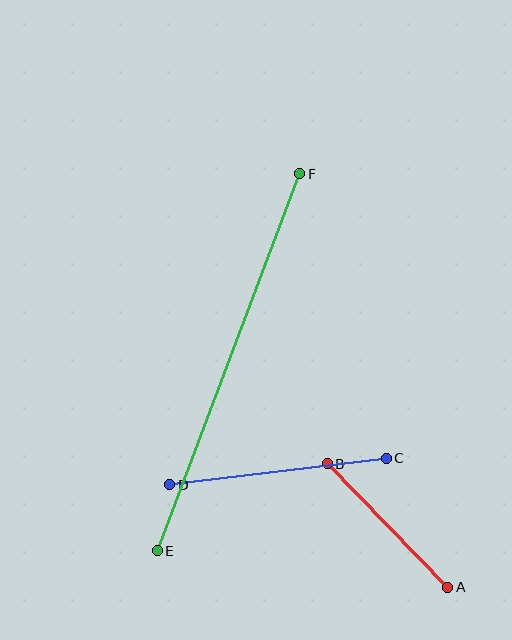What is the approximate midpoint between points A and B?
The midpoint is at approximately (387, 526) pixels.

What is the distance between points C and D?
The distance is approximately 218 pixels.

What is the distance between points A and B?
The distance is approximately 173 pixels.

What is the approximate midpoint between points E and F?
The midpoint is at approximately (228, 362) pixels.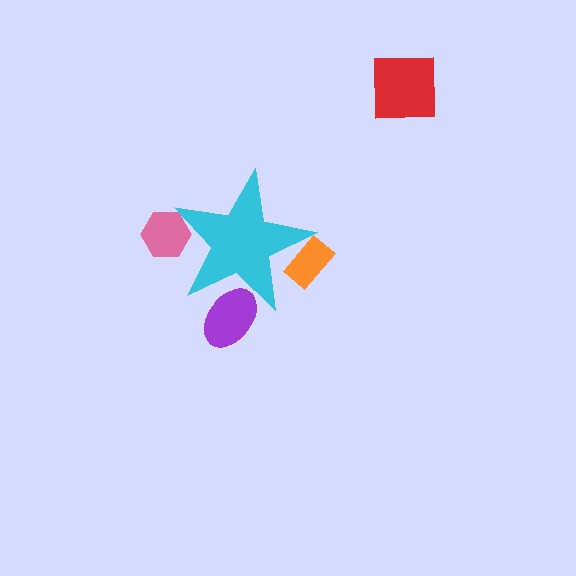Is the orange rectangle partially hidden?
Yes, the orange rectangle is partially hidden behind the cyan star.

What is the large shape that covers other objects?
A cyan star.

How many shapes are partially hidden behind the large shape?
3 shapes are partially hidden.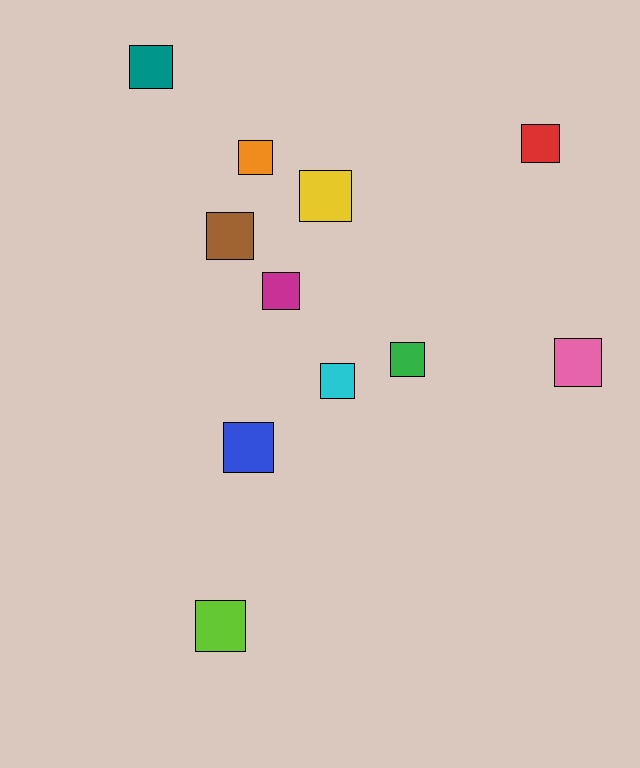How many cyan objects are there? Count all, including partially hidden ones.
There is 1 cyan object.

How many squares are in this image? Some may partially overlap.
There are 11 squares.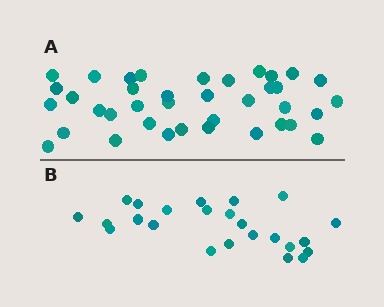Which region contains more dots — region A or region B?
Region A (the top region) has more dots.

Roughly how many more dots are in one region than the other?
Region A has approximately 15 more dots than region B.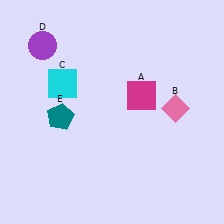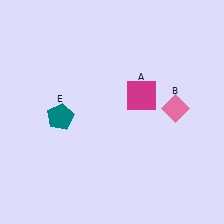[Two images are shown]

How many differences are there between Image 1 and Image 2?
There are 2 differences between the two images.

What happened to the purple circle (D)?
The purple circle (D) was removed in Image 2. It was in the top-left area of Image 1.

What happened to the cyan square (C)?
The cyan square (C) was removed in Image 2. It was in the top-left area of Image 1.